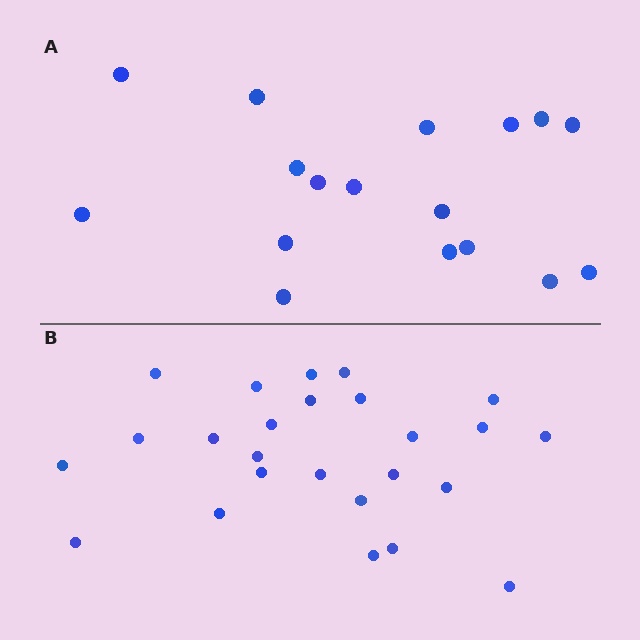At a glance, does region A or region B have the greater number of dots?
Region B (the bottom region) has more dots.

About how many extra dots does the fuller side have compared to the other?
Region B has roughly 8 or so more dots than region A.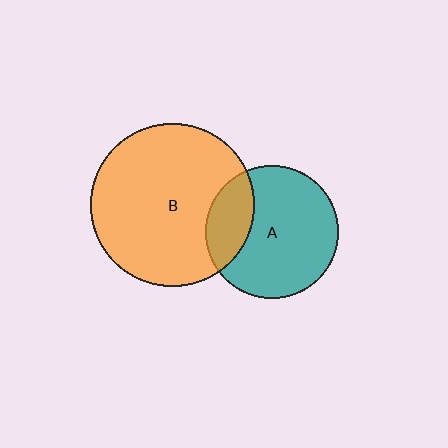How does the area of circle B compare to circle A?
Approximately 1.5 times.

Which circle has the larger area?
Circle B (orange).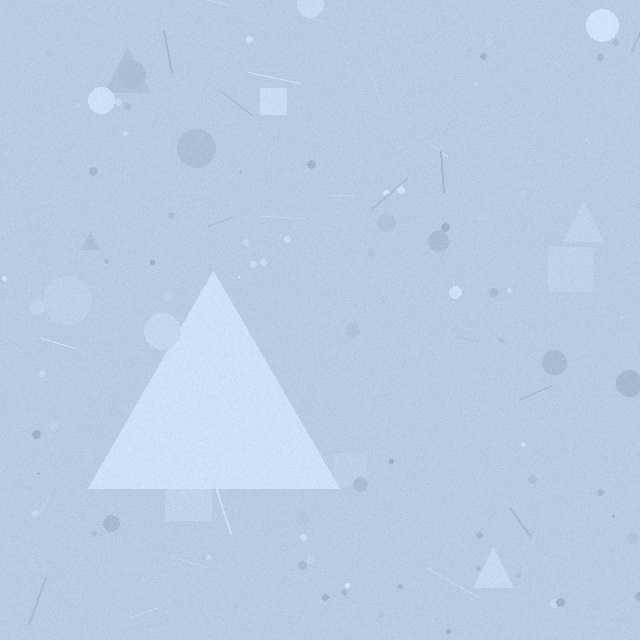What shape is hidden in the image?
A triangle is hidden in the image.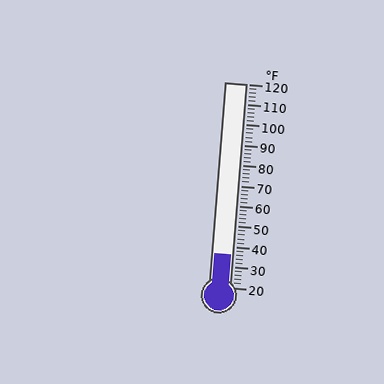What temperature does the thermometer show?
The thermometer shows approximately 36°F.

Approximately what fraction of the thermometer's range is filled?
The thermometer is filled to approximately 15% of its range.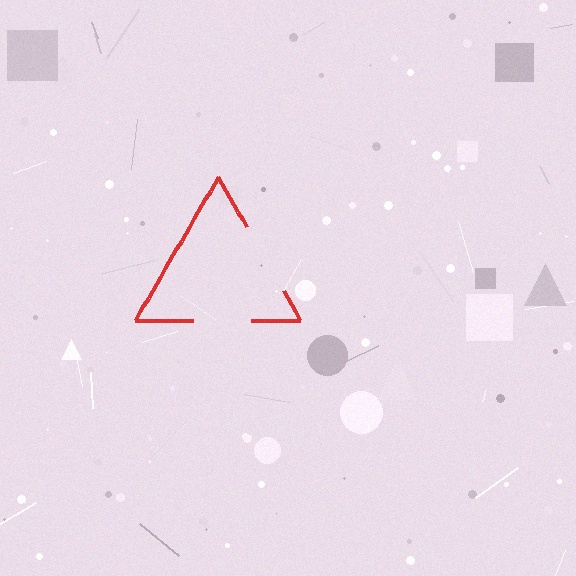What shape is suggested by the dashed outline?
The dashed outline suggests a triangle.